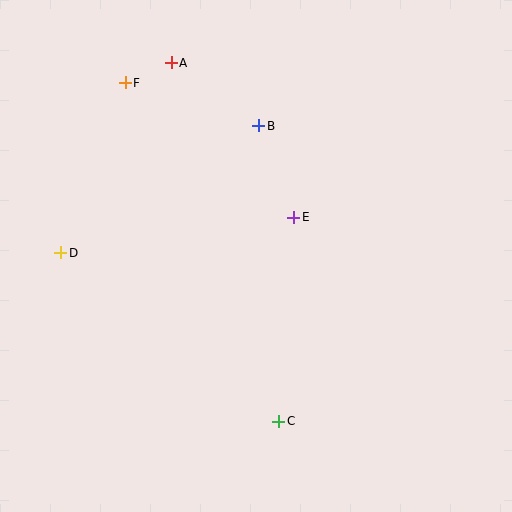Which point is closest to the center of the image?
Point E at (294, 217) is closest to the center.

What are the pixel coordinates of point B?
Point B is at (259, 126).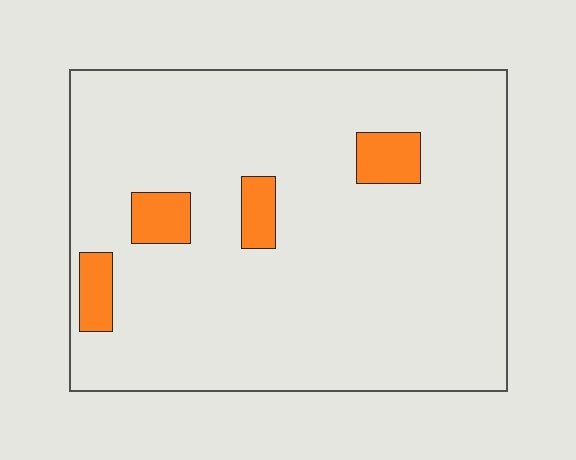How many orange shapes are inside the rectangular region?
4.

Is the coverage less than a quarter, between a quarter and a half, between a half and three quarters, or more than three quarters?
Less than a quarter.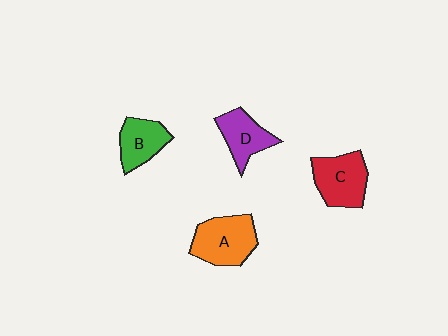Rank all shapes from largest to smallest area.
From largest to smallest: A (orange), C (red), D (purple), B (green).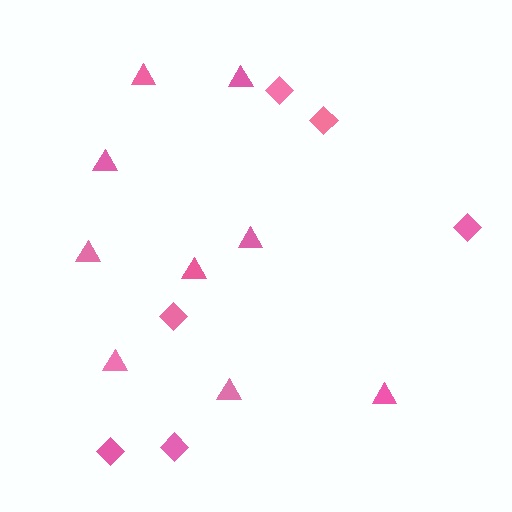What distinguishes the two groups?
There are 2 groups: one group of triangles (9) and one group of diamonds (6).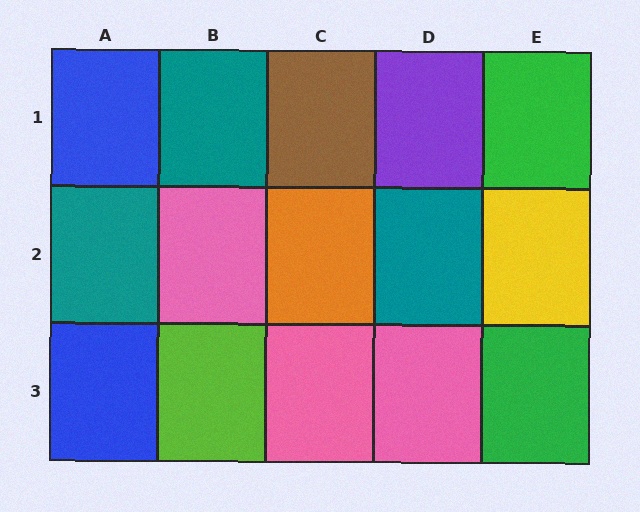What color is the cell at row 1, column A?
Blue.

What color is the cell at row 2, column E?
Yellow.